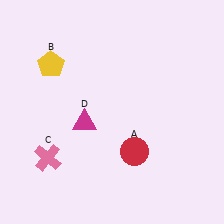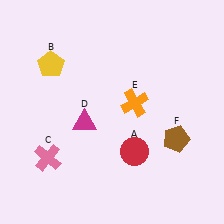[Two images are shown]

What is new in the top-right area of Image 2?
An orange cross (E) was added in the top-right area of Image 2.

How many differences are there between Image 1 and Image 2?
There are 2 differences between the two images.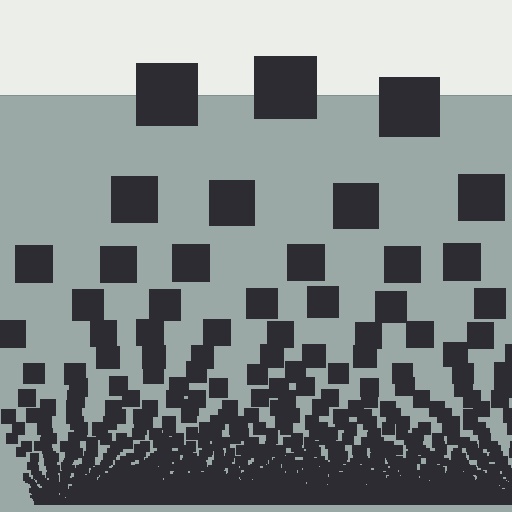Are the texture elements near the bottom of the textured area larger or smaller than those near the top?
Smaller. The gradient is inverted — elements near the bottom are smaller and denser.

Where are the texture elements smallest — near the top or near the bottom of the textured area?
Near the bottom.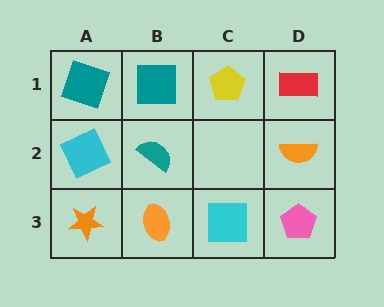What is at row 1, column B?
A teal square.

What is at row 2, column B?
A teal semicircle.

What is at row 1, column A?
A teal square.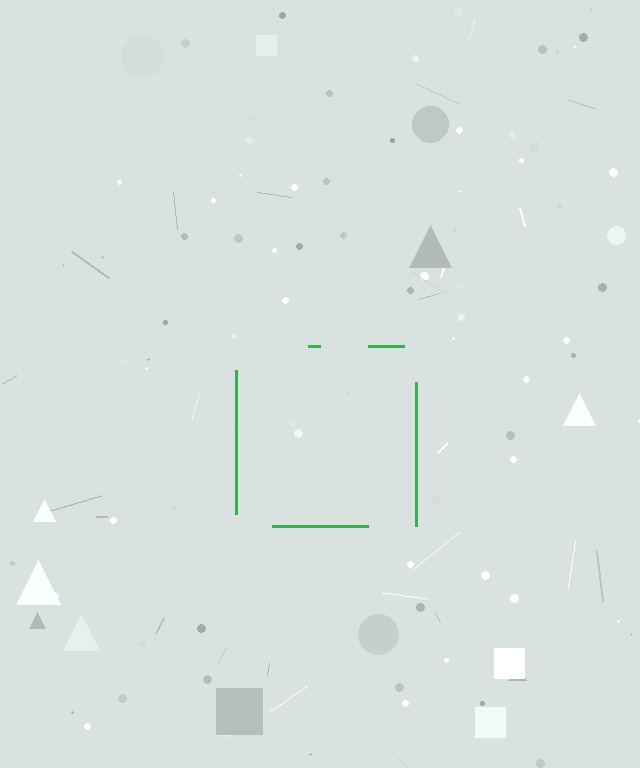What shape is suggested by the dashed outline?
The dashed outline suggests a square.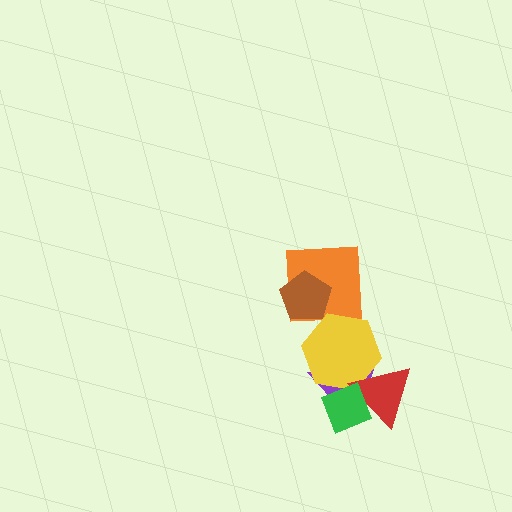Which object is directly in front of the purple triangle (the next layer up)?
The yellow hexagon is directly in front of the purple triangle.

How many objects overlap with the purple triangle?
3 objects overlap with the purple triangle.